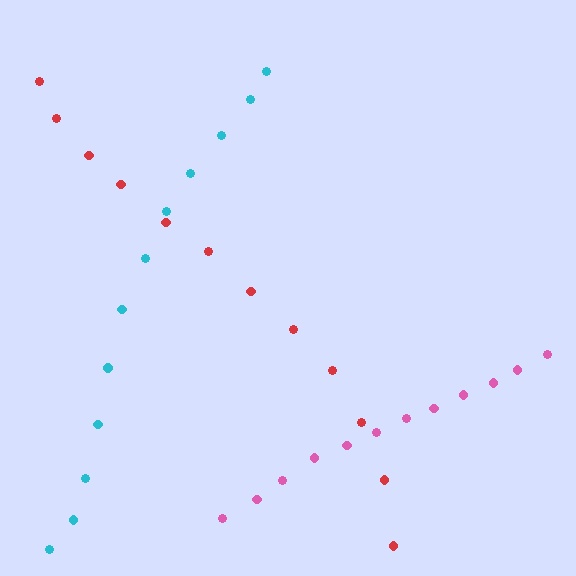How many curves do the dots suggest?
There are 3 distinct paths.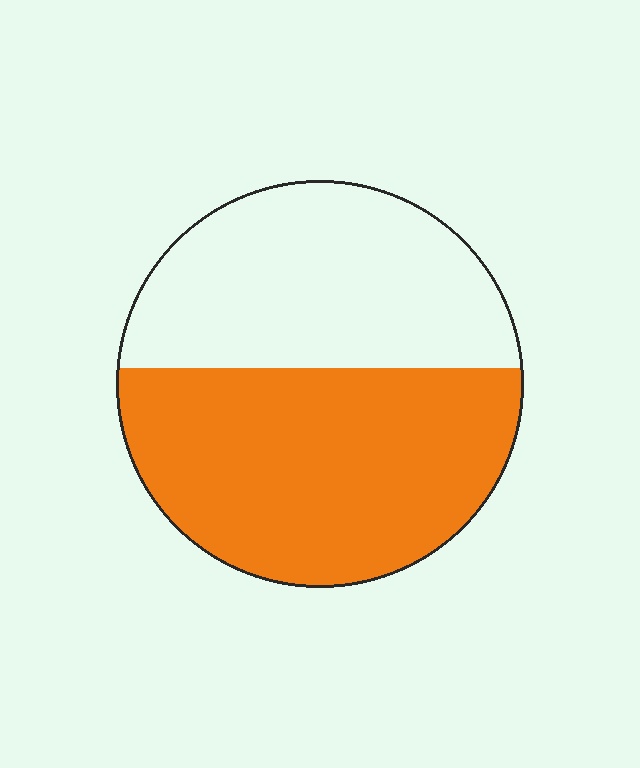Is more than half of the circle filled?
Yes.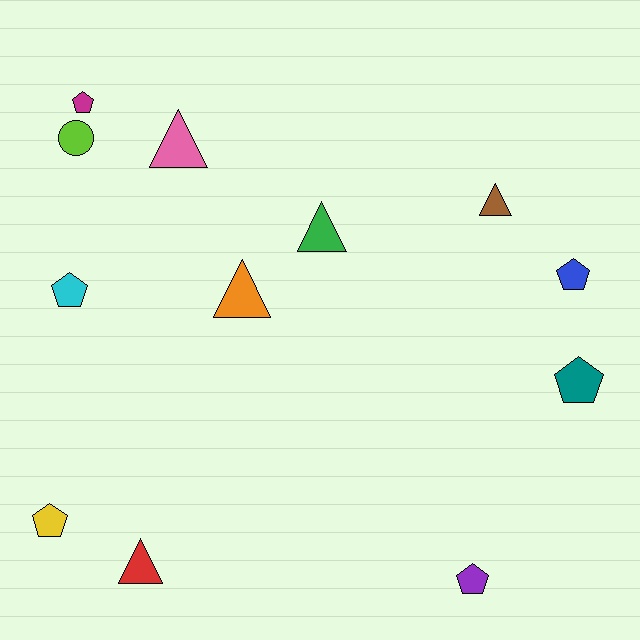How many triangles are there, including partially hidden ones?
There are 5 triangles.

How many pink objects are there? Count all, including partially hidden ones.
There is 1 pink object.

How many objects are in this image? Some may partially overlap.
There are 12 objects.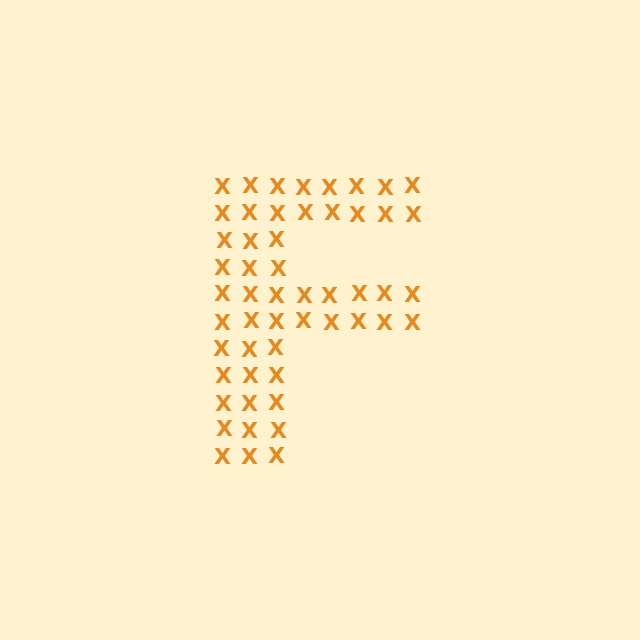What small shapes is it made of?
It is made of small letter X's.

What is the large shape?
The large shape is the letter F.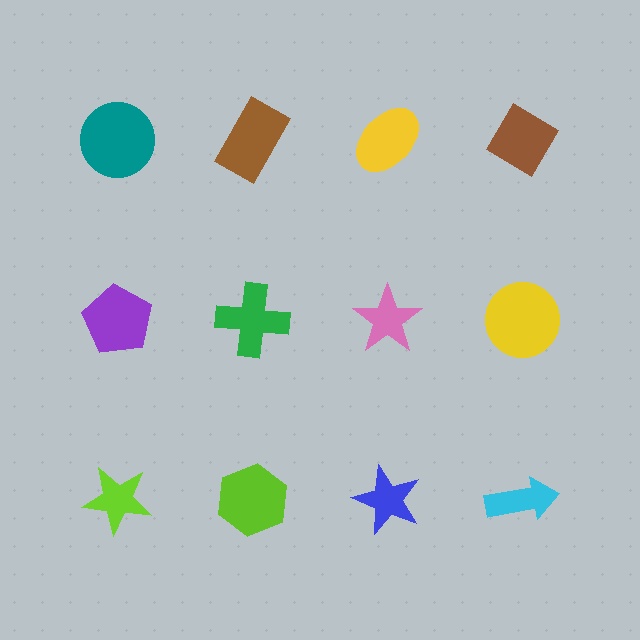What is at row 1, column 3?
A yellow ellipse.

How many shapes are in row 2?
4 shapes.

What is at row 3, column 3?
A blue star.